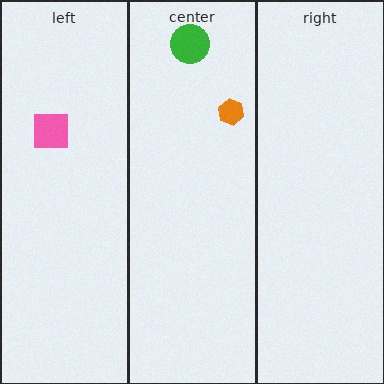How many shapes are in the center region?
2.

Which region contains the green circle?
The center region.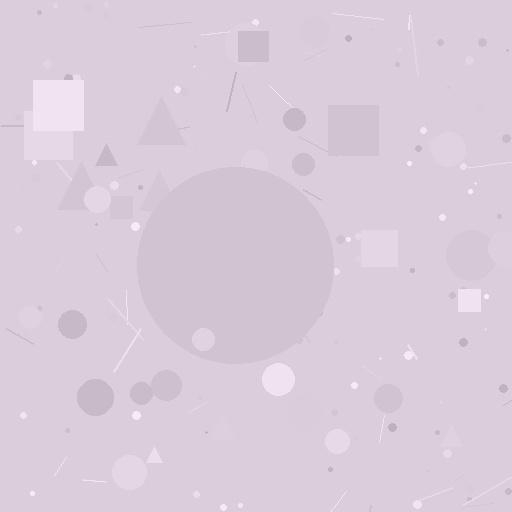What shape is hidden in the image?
A circle is hidden in the image.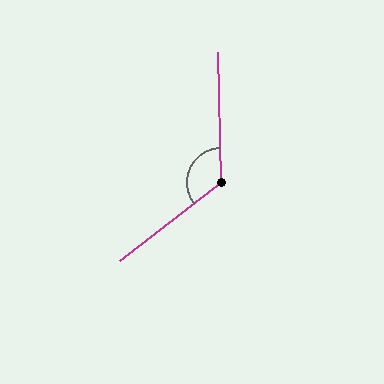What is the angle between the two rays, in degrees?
Approximately 127 degrees.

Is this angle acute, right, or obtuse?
It is obtuse.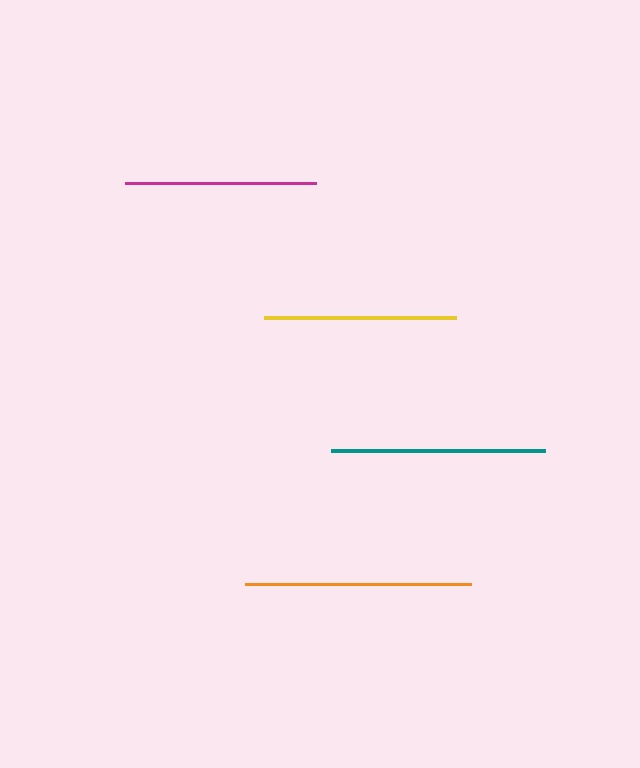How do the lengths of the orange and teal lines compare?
The orange and teal lines are approximately the same length.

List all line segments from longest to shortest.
From longest to shortest: orange, teal, yellow, magenta.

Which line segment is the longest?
The orange line is the longest at approximately 226 pixels.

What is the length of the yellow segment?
The yellow segment is approximately 192 pixels long.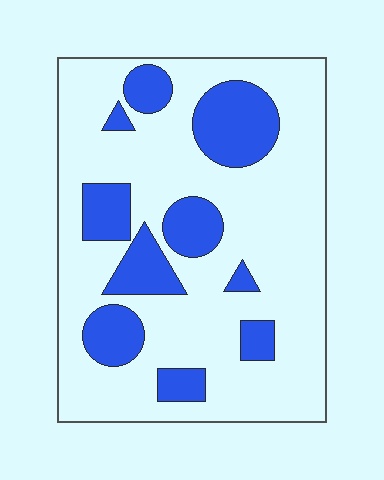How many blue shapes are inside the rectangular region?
10.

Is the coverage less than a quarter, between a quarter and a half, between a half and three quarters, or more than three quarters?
Less than a quarter.